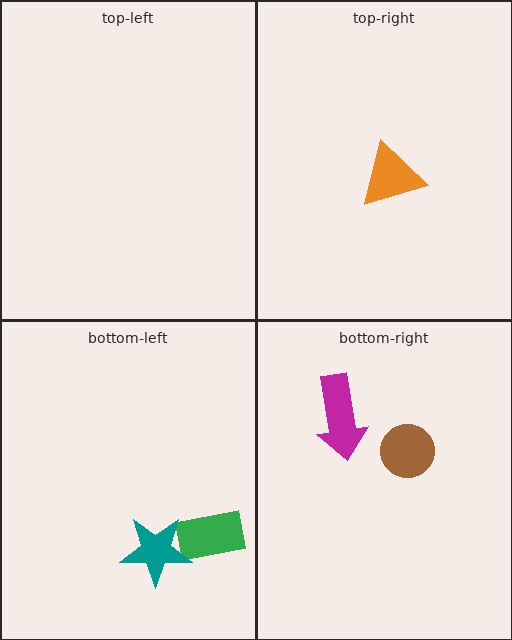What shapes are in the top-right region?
The orange triangle.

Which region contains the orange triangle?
The top-right region.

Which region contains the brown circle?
The bottom-right region.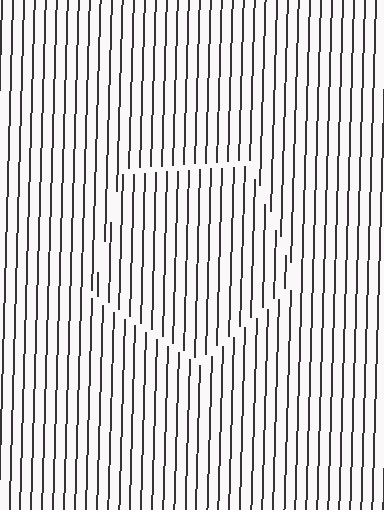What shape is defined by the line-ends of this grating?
An illusory pentagon. The interior of the shape contains the same grating, shifted by half a period — the contour is defined by the phase discontinuity where line-ends from the inner and outer gratings abut.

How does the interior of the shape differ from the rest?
The interior of the shape contains the same grating, shifted by half a period — the contour is defined by the phase discontinuity where line-ends from the inner and outer gratings abut.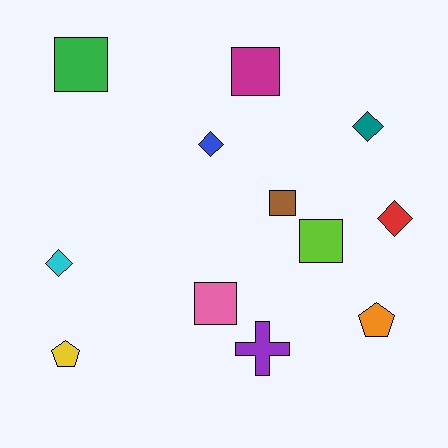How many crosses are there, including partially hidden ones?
There is 1 cross.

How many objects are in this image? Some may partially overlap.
There are 12 objects.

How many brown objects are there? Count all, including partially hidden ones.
There is 1 brown object.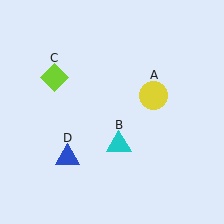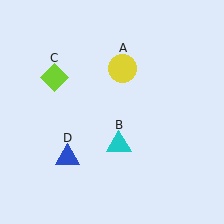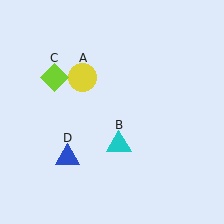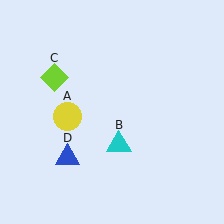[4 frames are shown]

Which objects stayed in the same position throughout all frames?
Cyan triangle (object B) and lime diamond (object C) and blue triangle (object D) remained stationary.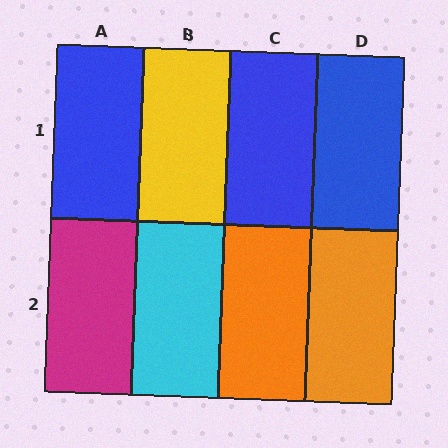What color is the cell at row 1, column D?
Blue.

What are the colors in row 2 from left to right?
Magenta, cyan, orange, orange.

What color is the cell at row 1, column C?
Blue.